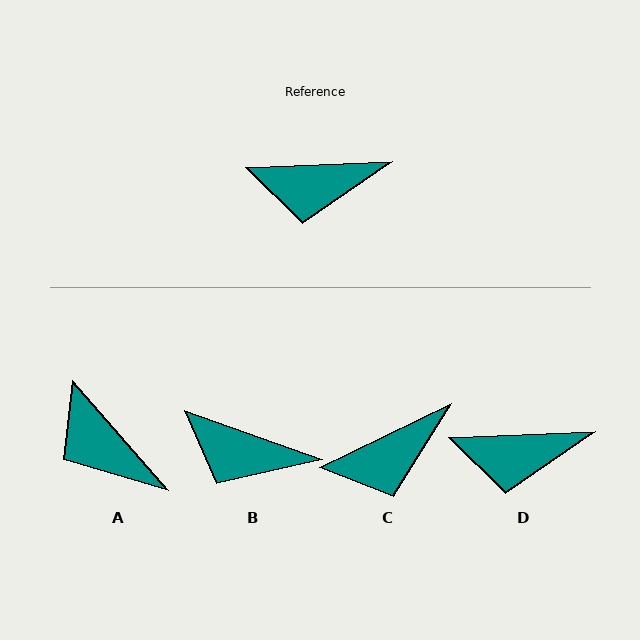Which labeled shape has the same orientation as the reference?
D.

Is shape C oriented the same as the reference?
No, it is off by about 23 degrees.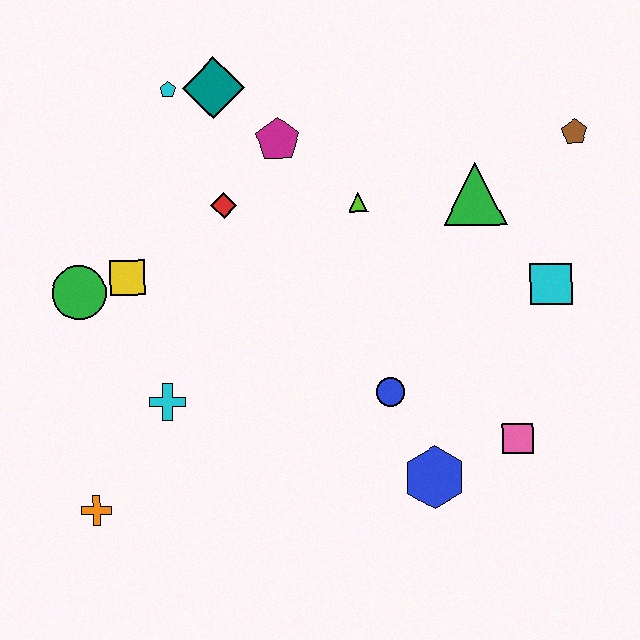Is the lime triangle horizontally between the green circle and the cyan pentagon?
No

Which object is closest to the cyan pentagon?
The teal diamond is closest to the cyan pentagon.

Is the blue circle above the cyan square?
No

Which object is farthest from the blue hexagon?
The cyan pentagon is farthest from the blue hexagon.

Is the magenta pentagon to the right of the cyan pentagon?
Yes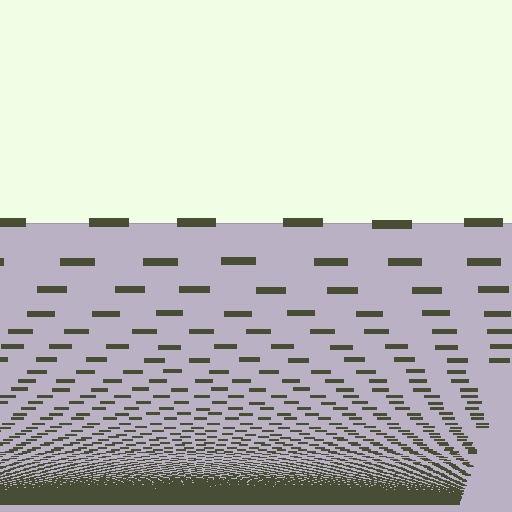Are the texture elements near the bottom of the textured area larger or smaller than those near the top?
Smaller. The gradient is inverted — elements near the bottom are smaller and denser.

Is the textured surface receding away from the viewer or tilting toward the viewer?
The surface appears to tilt toward the viewer. Texture elements get larger and sparser toward the top.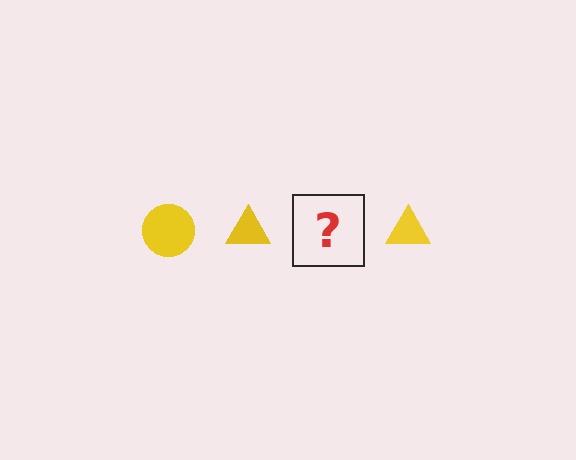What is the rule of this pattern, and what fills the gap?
The rule is that the pattern cycles through circle, triangle shapes in yellow. The gap should be filled with a yellow circle.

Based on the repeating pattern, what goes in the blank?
The blank should be a yellow circle.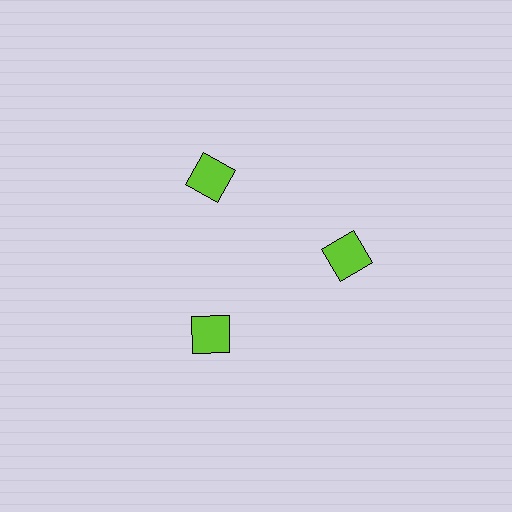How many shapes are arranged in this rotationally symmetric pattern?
There are 3 shapes, arranged in 3 groups of 1.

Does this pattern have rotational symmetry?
Yes, this pattern has 3-fold rotational symmetry. It looks the same after rotating 120 degrees around the center.